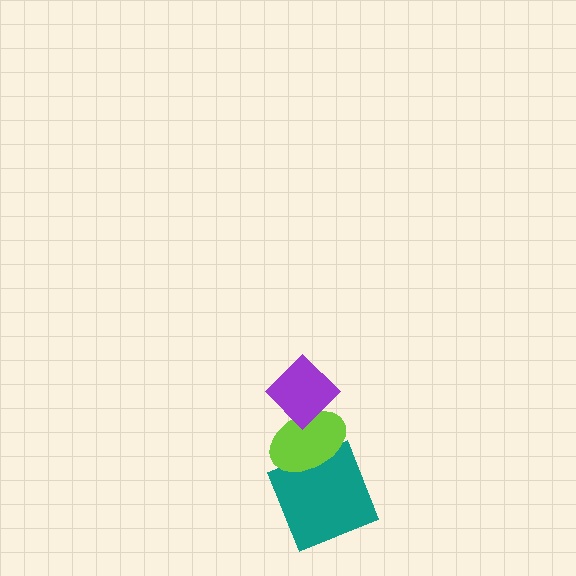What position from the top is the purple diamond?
The purple diamond is 1st from the top.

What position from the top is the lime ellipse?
The lime ellipse is 2nd from the top.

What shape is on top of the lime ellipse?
The purple diamond is on top of the lime ellipse.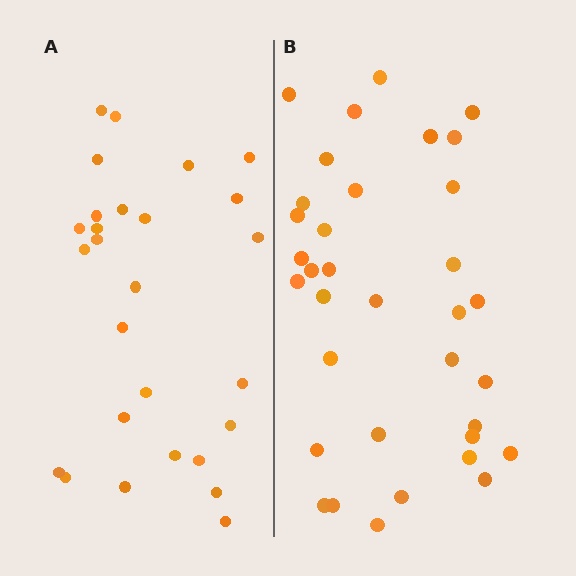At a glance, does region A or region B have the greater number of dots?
Region B (the right region) has more dots.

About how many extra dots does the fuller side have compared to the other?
Region B has roughly 8 or so more dots than region A.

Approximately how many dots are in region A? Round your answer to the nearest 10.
About 30 dots. (The exact count is 27, which rounds to 30.)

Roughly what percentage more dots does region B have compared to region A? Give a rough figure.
About 30% more.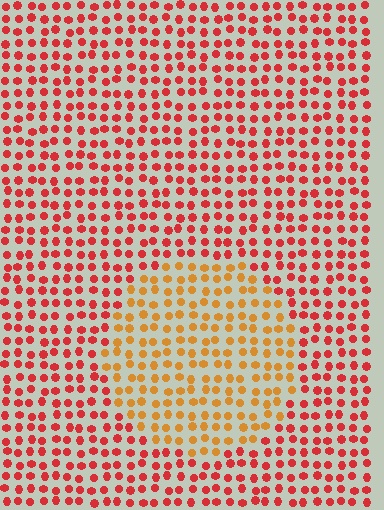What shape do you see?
I see a circle.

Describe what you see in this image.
The image is filled with small red elements in a uniform arrangement. A circle-shaped region is visible where the elements are tinted to a slightly different hue, forming a subtle color boundary.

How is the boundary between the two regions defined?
The boundary is defined purely by a slight shift in hue (about 37 degrees). Spacing, size, and orientation are identical on both sides.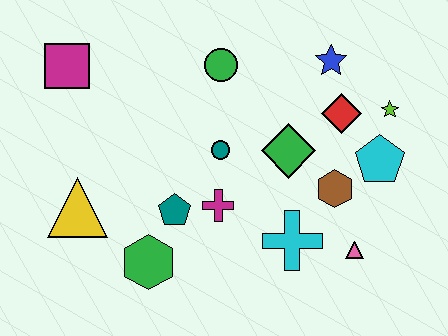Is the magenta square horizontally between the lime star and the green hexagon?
No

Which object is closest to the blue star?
The red diamond is closest to the blue star.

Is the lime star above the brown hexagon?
Yes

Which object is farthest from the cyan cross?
The magenta square is farthest from the cyan cross.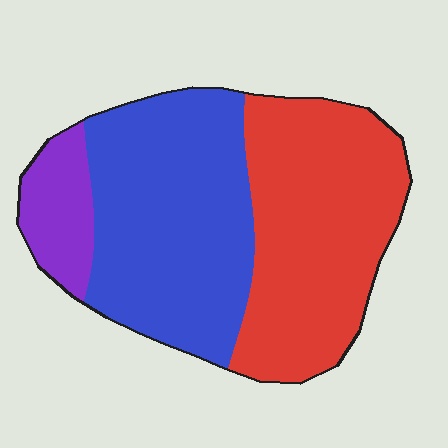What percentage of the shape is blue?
Blue covers roughly 45% of the shape.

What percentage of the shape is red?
Red takes up between a quarter and a half of the shape.